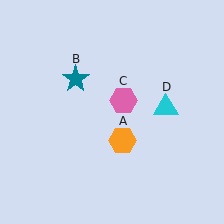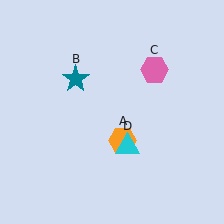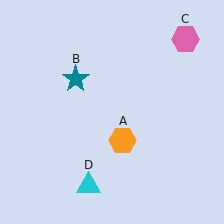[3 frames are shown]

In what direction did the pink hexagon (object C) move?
The pink hexagon (object C) moved up and to the right.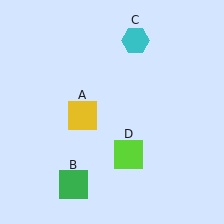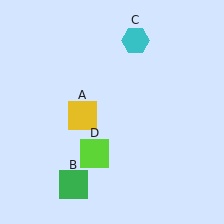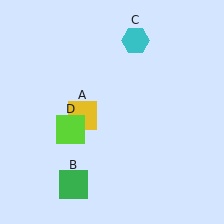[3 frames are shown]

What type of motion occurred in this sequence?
The lime square (object D) rotated clockwise around the center of the scene.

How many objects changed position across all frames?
1 object changed position: lime square (object D).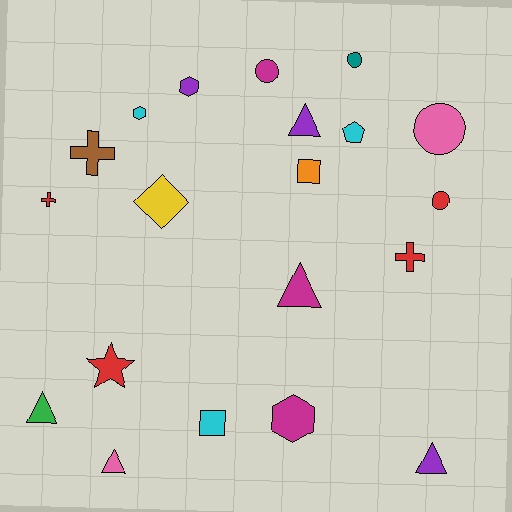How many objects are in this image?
There are 20 objects.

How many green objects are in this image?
There is 1 green object.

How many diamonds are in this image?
There is 1 diamond.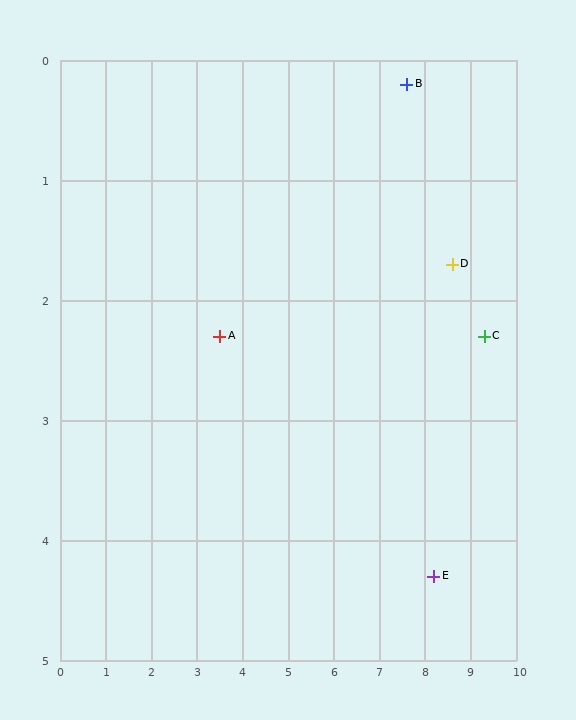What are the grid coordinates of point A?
Point A is at approximately (3.5, 2.3).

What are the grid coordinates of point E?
Point E is at approximately (8.2, 4.3).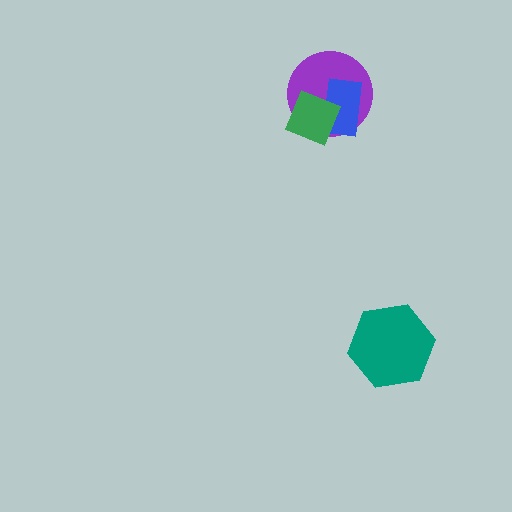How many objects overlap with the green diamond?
2 objects overlap with the green diamond.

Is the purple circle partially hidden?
Yes, it is partially covered by another shape.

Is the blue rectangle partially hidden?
Yes, it is partially covered by another shape.